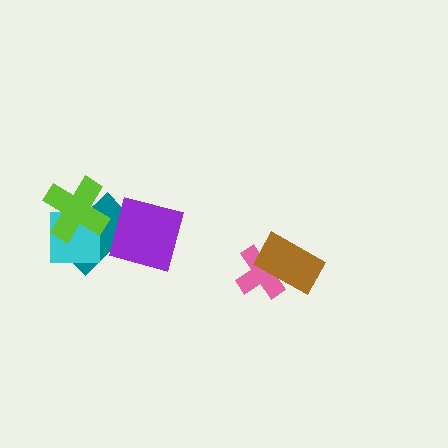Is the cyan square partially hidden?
Yes, it is partially covered by another shape.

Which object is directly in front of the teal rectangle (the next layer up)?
The cyan square is directly in front of the teal rectangle.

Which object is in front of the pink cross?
The brown rectangle is in front of the pink cross.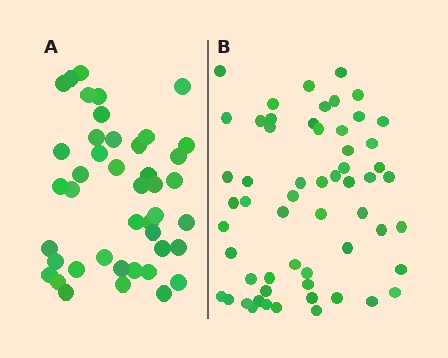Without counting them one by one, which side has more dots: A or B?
Region B (the right region) has more dots.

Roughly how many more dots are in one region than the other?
Region B has approximately 15 more dots than region A.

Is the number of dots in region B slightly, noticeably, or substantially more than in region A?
Region B has noticeably more, but not dramatically so. The ratio is roughly 1.3 to 1.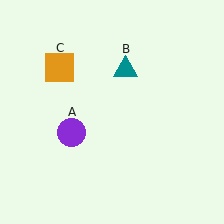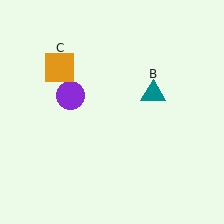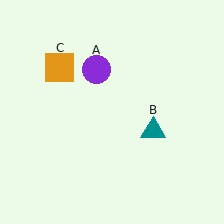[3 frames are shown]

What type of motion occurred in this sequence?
The purple circle (object A), teal triangle (object B) rotated clockwise around the center of the scene.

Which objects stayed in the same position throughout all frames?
Orange square (object C) remained stationary.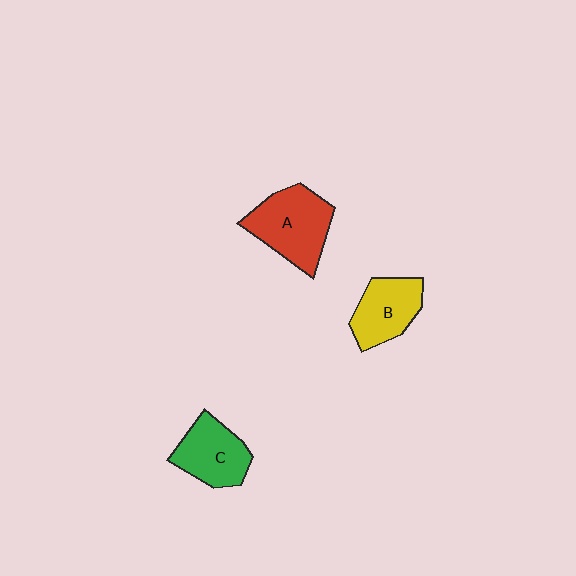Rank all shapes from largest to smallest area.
From largest to smallest: A (red), C (green), B (yellow).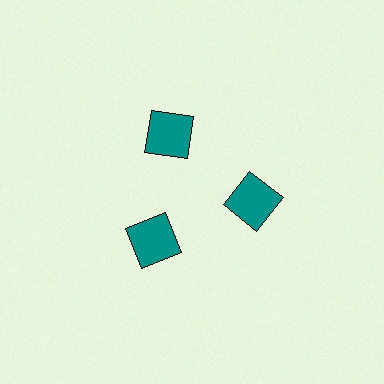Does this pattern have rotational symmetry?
Yes, this pattern has 3-fold rotational symmetry. It looks the same after rotating 120 degrees around the center.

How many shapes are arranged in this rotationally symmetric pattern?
There are 3 shapes, arranged in 3 groups of 1.